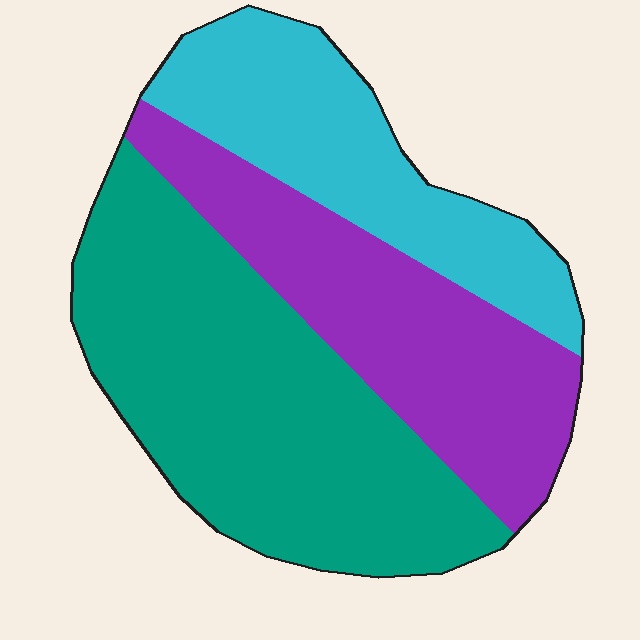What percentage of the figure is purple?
Purple takes up between a sixth and a third of the figure.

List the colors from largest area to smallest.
From largest to smallest: teal, purple, cyan.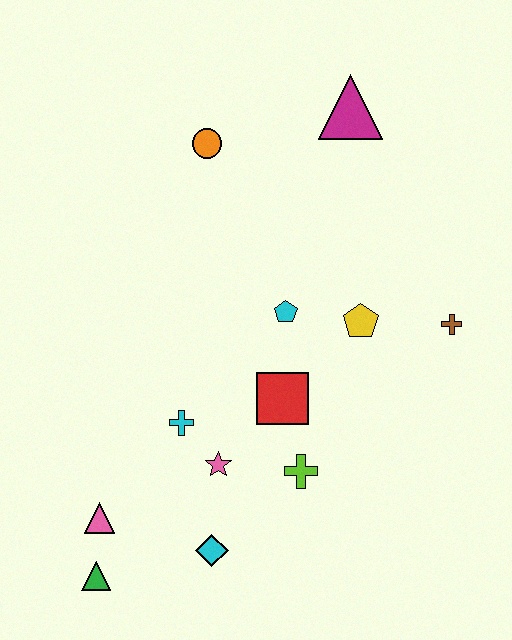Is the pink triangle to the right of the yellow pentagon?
No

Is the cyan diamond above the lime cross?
No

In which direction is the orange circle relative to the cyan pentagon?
The orange circle is above the cyan pentagon.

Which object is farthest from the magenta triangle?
The green triangle is farthest from the magenta triangle.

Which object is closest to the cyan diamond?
The pink star is closest to the cyan diamond.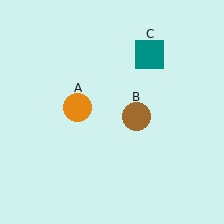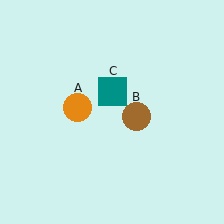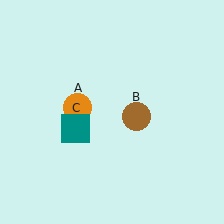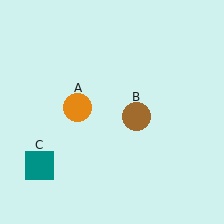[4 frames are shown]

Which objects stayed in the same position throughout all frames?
Orange circle (object A) and brown circle (object B) remained stationary.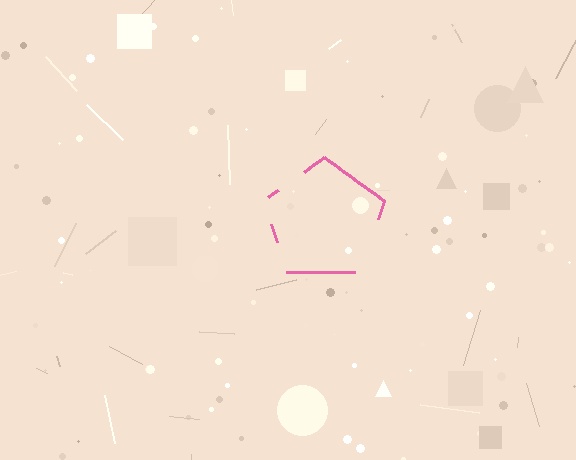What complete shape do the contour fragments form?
The contour fragments form a pentagon.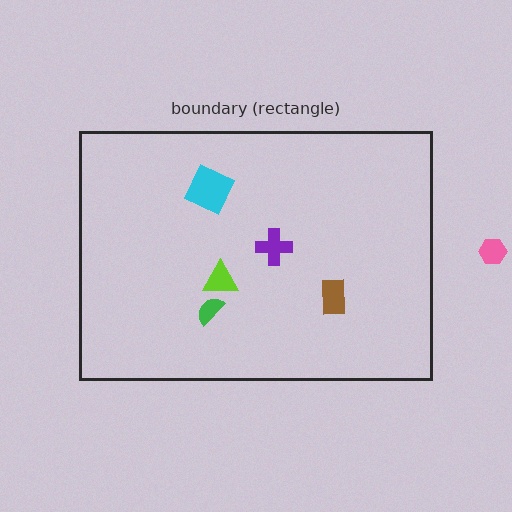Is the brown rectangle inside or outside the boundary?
Inside.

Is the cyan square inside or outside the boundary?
Inside.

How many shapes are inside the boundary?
5 inside, 1 outside.